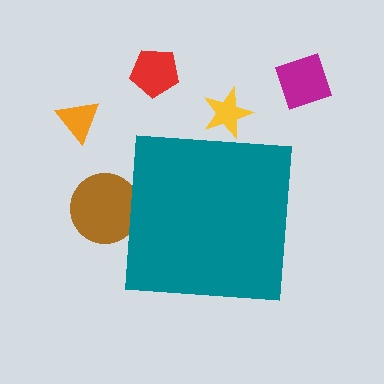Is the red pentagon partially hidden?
No, the red pentagon is fully visible.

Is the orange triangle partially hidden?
No, the orange triangle is fully visible.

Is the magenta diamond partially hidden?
No, the magenta diamond is fully visible.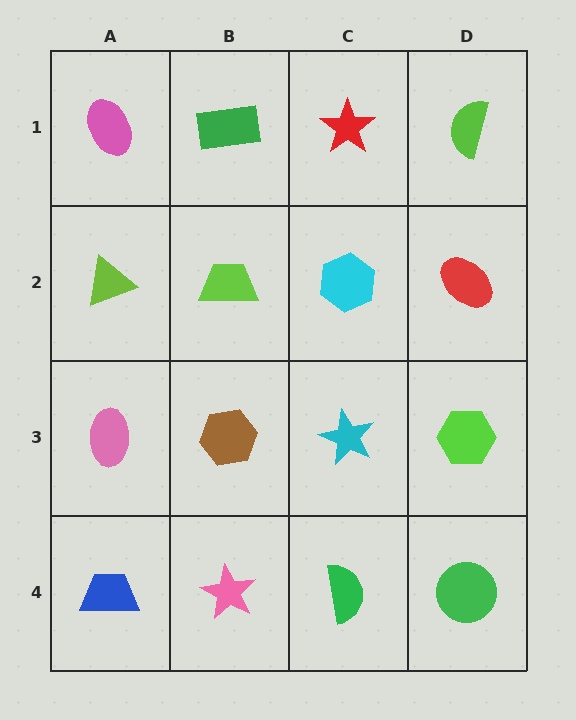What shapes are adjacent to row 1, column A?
A lime triangle (row 2, column A), a green rectangle (row 1, column B).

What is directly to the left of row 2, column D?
A cyan hexagon.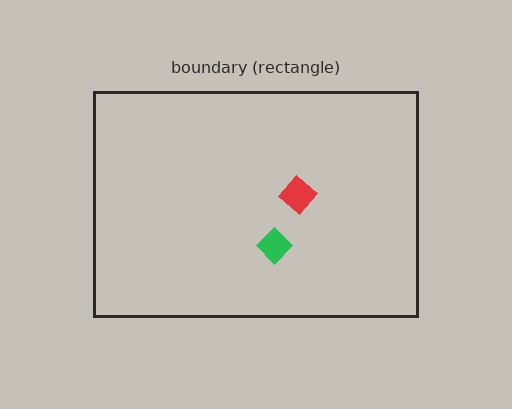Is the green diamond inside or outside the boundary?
Inside.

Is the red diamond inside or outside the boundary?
Inside.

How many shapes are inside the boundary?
2 inside, 0 outside.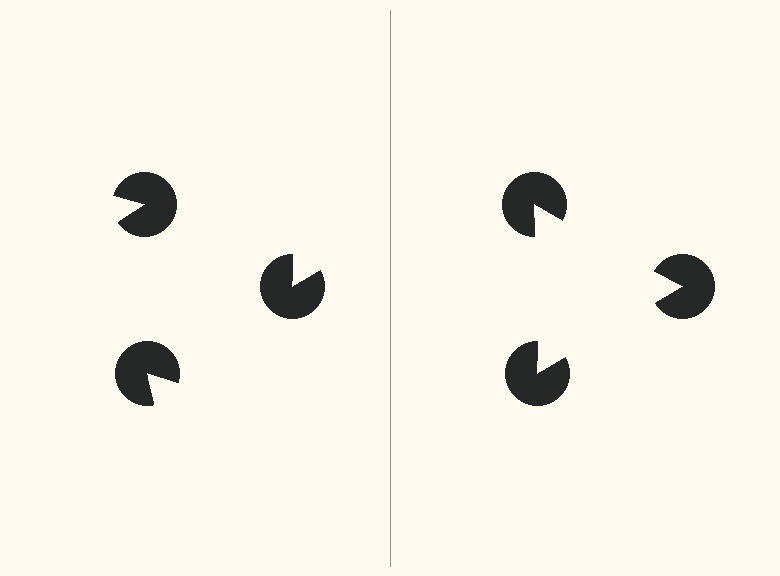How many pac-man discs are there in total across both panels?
6 — 3 on each side.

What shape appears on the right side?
An illusory triangle.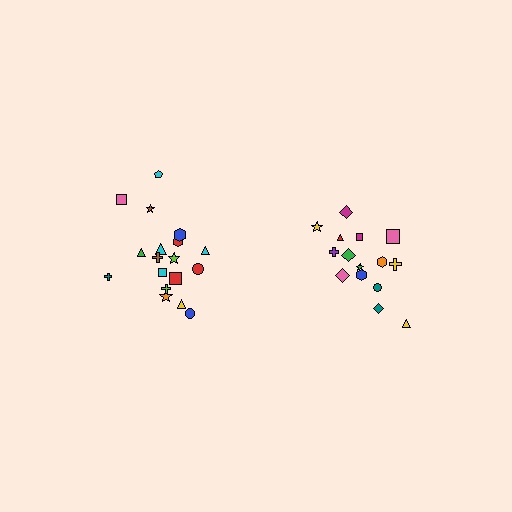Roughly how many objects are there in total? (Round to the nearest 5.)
Roughly 35 objects in total.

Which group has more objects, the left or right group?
The left group.